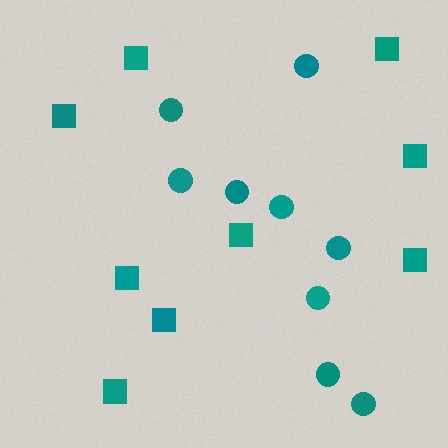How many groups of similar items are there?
There are 2 groups: one group of circles (9) and one group of squares (9).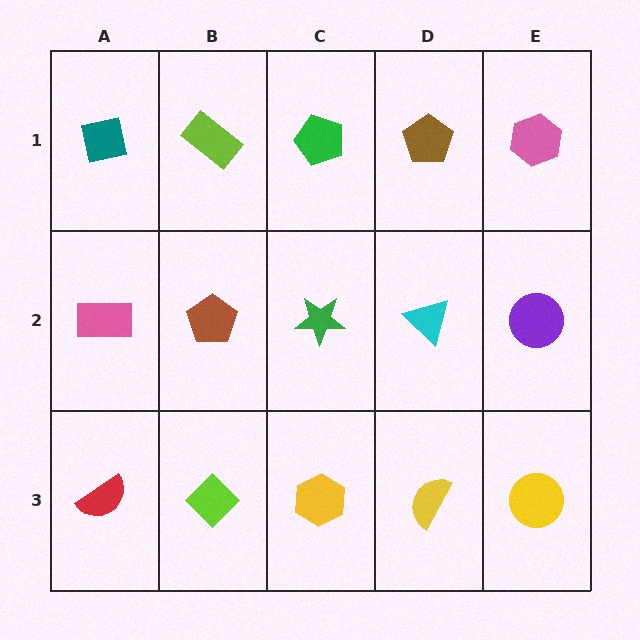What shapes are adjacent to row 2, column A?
A teal square (row 1, column A), a red semicircle (row 3, column A), a brown pentagon (row 2, column B).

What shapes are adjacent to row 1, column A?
A pink rectangle (row 2, column A), a lime rectangle (row 1, column B).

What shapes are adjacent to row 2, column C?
A green pentagon (row 1, column C), a yellow hexagon (row 3, column C), a brown pentagon (row 2, column B), a cyan triangle (row 2, column D).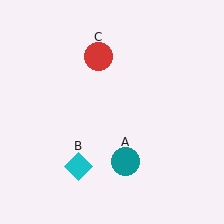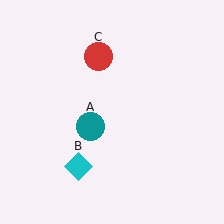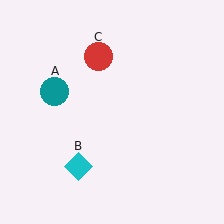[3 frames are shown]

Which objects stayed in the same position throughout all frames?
Cyan diamond (object B) and red circle (object C) remained stationary.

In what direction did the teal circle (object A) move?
The teal circle (object A) moved up and to the left.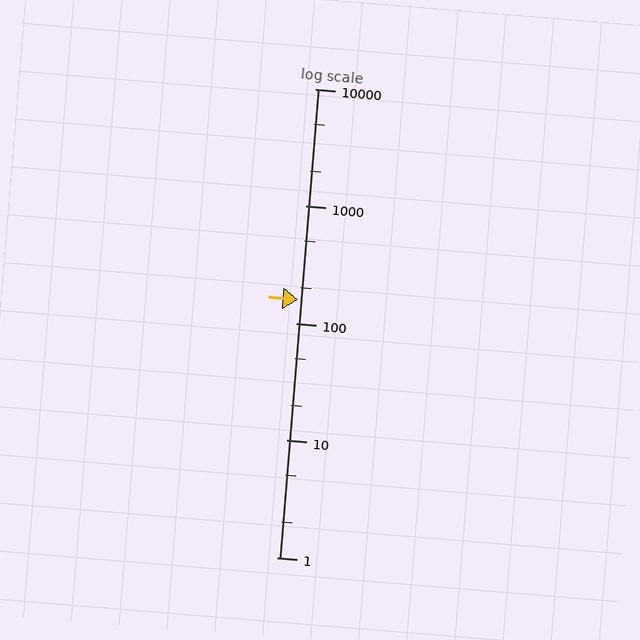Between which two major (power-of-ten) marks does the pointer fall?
The pointer is between 100 and 1000.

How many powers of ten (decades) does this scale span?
The scale spans 4 decades, from 1 to 10000.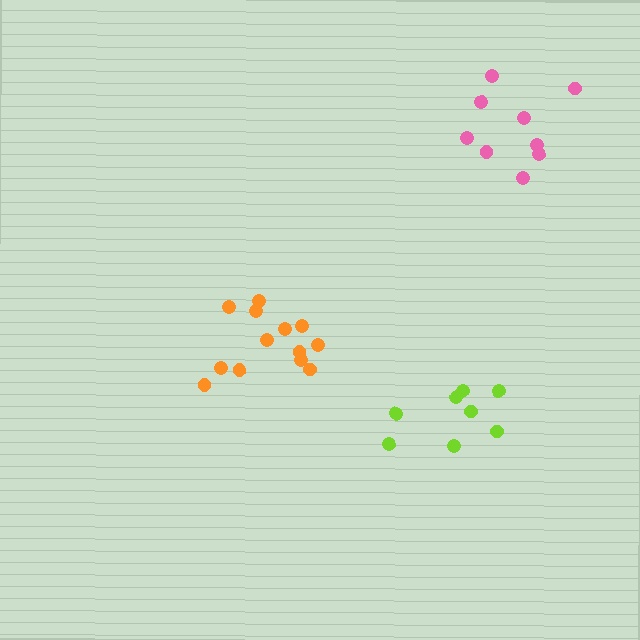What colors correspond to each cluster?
The clusters are colored: orange, pink, lime.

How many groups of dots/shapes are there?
There are 3 groups.